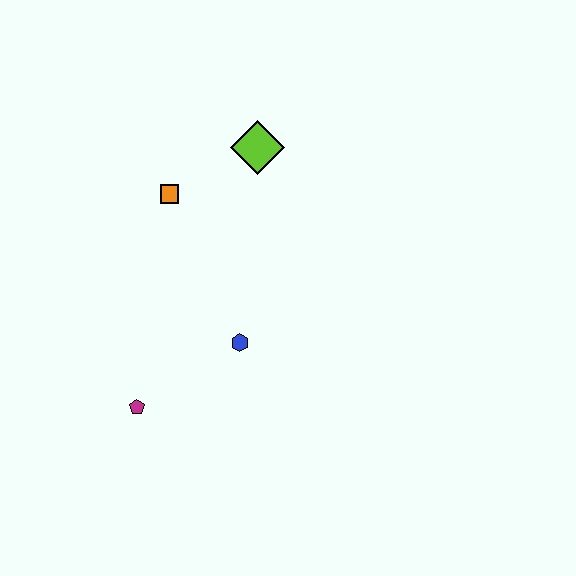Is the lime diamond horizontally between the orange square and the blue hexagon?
No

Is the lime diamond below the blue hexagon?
No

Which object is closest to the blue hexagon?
The magenta pentagon is closest to the blue hexagon.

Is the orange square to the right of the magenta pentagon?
Yes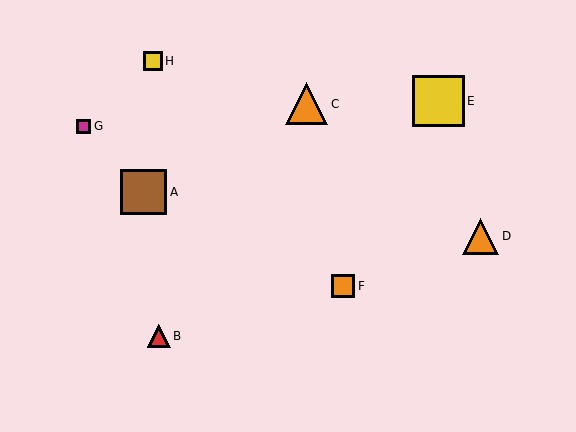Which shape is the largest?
The yellow square (labeled E) is the largest.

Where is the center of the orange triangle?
The center of the orange triangle is at (481, 236).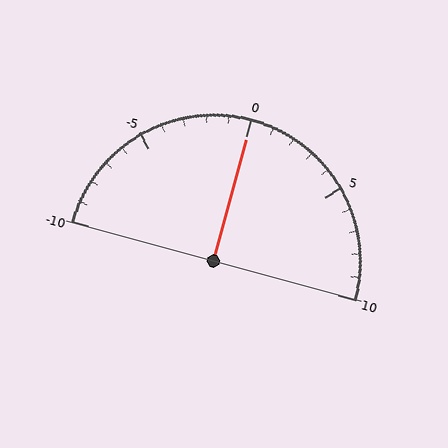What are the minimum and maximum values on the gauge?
The gauge ranges from -10 to 10.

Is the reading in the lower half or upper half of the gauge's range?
The reading is in the upper half of the range (-10 to 10).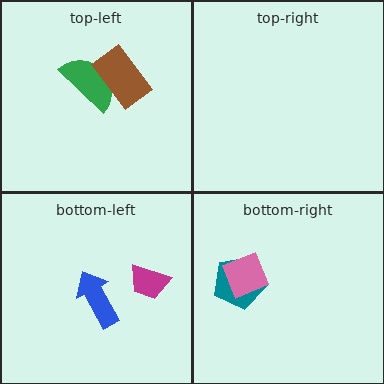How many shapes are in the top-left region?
2.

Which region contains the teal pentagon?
The bottom-right region.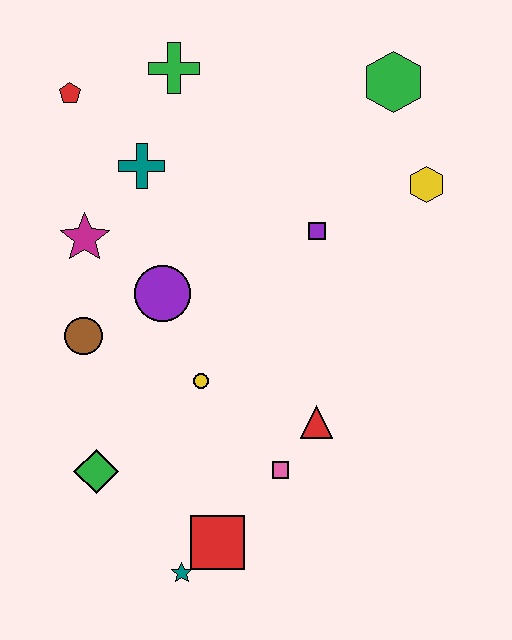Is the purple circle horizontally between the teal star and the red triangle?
No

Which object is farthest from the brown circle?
The green hexagon is farthest from the brown circle.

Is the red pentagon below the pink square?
No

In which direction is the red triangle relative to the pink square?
The red triangle is above the pink square.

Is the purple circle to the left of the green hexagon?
Yes